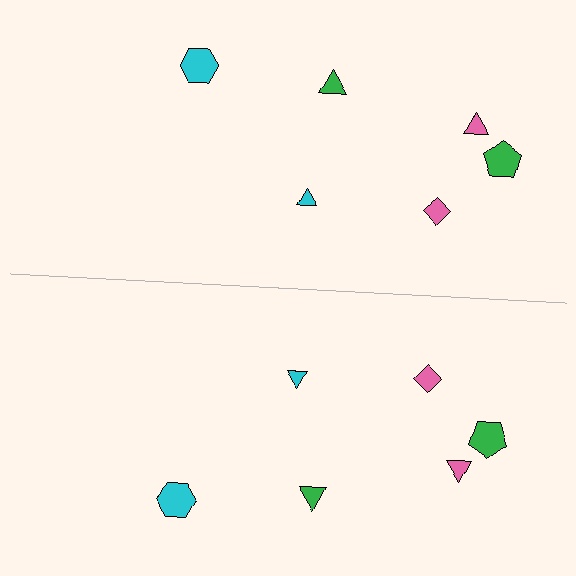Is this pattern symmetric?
Yes, this pattern has bilateral (reflection) symmetry.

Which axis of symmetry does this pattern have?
The pattern has a horizontal axis of symmetry running through the center of the image.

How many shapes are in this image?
There are 12 shapes in this image.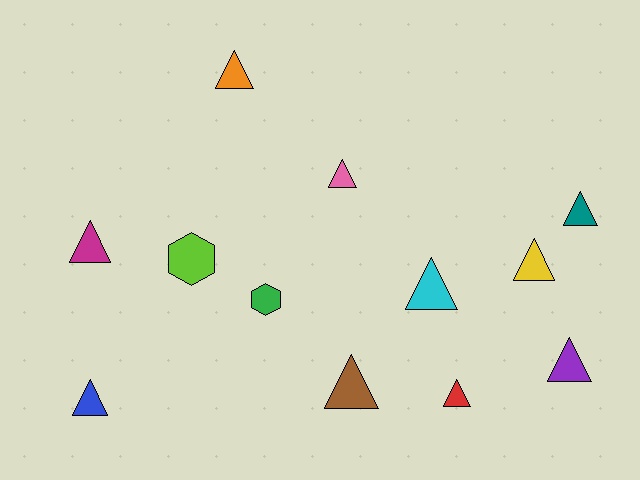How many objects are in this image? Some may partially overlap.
There are 12 objects.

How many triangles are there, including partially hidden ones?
There are 10 triangles.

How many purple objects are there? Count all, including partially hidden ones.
There is 1 purple object.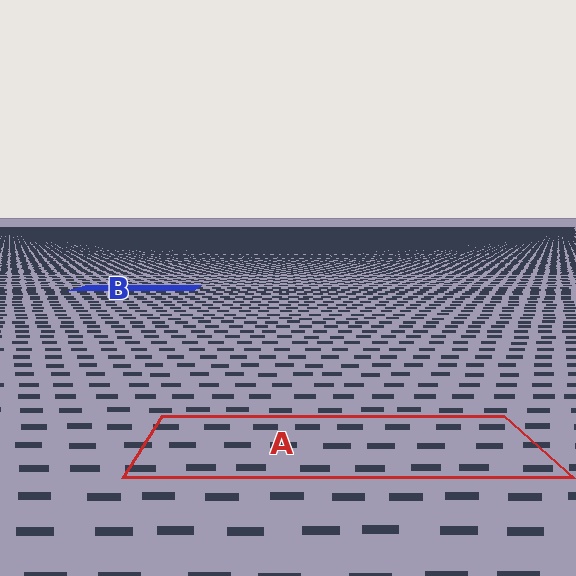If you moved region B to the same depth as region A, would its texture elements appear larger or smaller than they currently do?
They would appear larger. At a closer depth, the same texture elements are projected at a bigger on-screen size.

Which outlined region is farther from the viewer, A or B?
Region B is farther from the viewer — the texture elements inside it appear smaller and more densely packed.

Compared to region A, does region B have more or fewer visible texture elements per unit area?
Region B has more texture elements per unit area — they are packed more densely because it is farther away.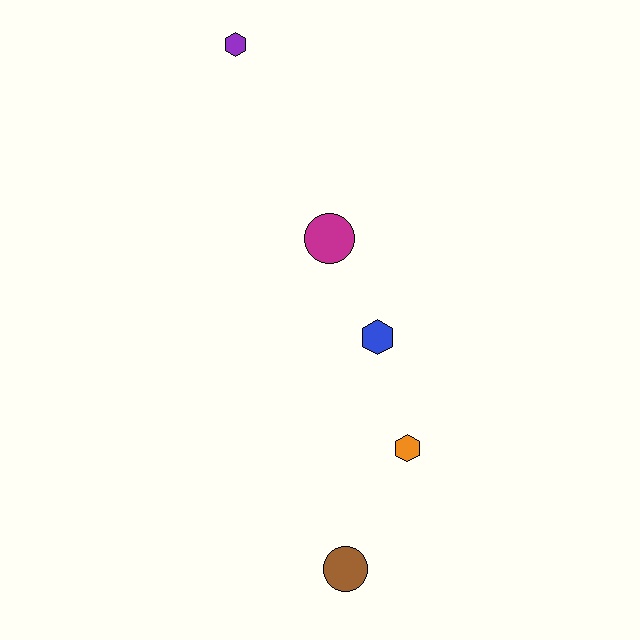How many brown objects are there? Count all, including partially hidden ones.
There is 1 brown object.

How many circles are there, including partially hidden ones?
There are 2 circles.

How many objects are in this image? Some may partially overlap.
There are 5 objects.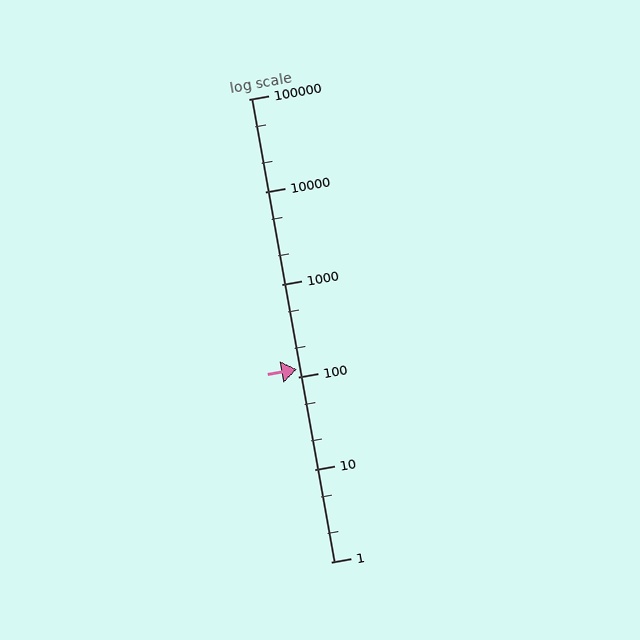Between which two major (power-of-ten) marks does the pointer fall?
The pointer is between 100 and 1000.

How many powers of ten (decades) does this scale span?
The scale spans 5 decades, from 1 to 100000.